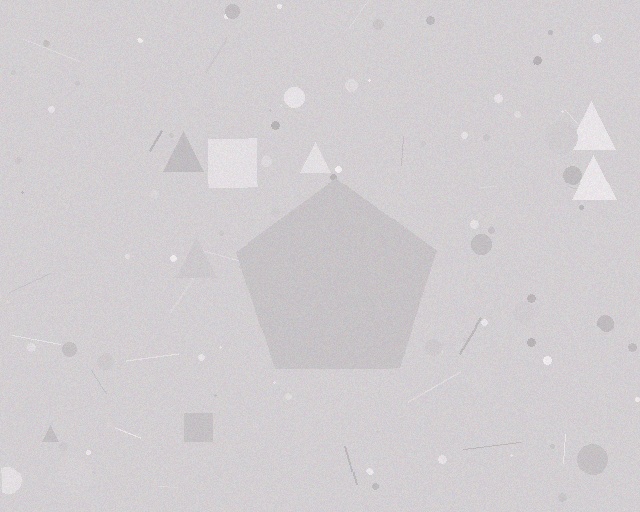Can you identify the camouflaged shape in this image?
The camouflaged shape is a pentagon.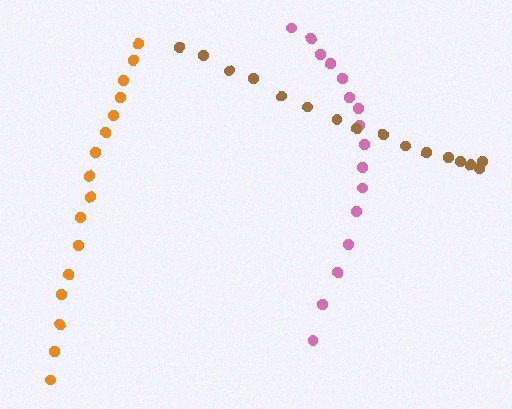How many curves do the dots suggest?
There are 3 distinct paths.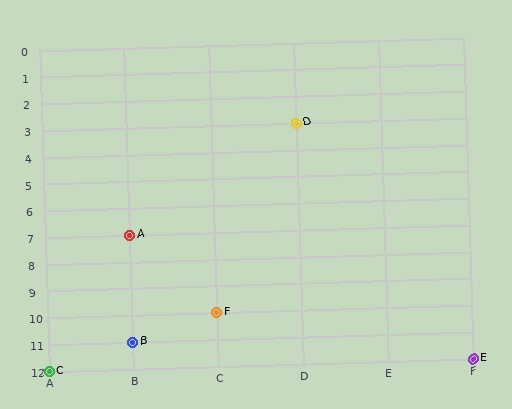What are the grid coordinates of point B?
Point B is at grid coordinates (B, 11).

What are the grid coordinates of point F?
Point F is at grid coordinates (C, 10).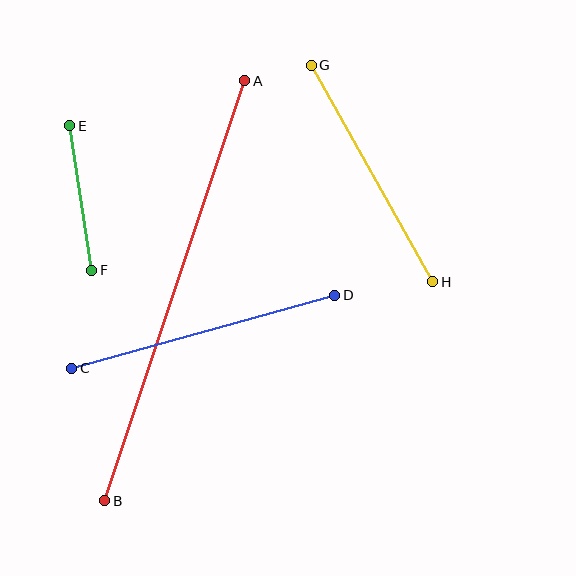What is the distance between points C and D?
The distance is approximately 273 pixels.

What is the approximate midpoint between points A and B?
The midpoint is at approximately (175, 291) pixels.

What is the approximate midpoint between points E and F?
The midpoint is at approximately (81, 198) pixels.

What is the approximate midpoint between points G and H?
The midpoint is at approximately (372, 173) pixels.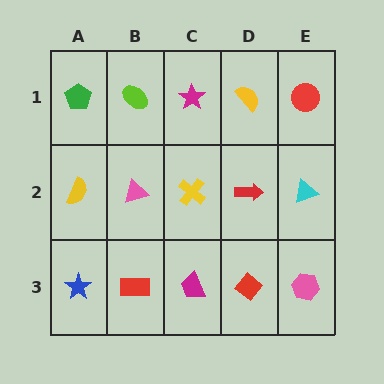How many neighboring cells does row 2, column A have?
3.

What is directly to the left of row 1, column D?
A magenta star.